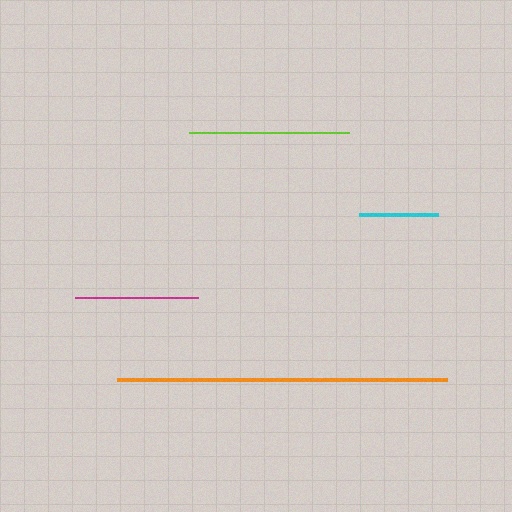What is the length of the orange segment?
The orange segment is approximately 330 pixels long.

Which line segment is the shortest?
The cyan line is the shortest at approximately 78 pixels.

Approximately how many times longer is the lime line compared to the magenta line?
The lime line is approximately 1.3 times the length of the magenta line.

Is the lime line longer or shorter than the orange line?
The orange line is longer than the lime line.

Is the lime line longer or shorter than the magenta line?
The lime line is longer than the magenta line.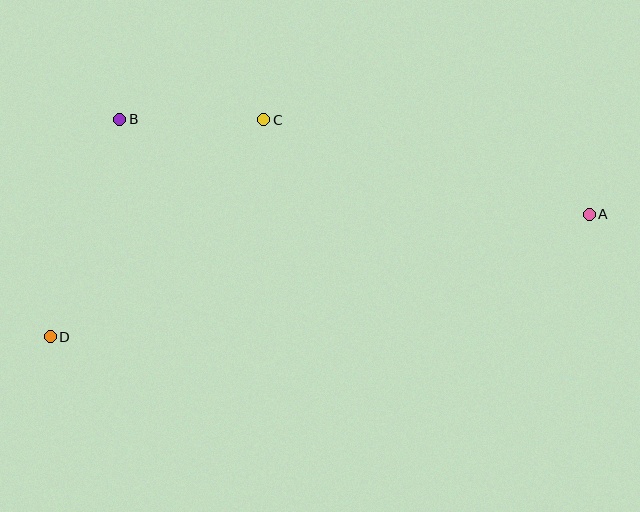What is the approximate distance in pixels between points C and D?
The distance between C and D is approximately 304 pixels.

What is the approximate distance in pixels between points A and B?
The distance between A and B is approximately 479 pixels.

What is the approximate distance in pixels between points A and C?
The distance between A and C is approximately 339 pixels.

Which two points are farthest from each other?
Points A and D are farthest from each other.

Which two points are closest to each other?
Points B and C are closest to each other.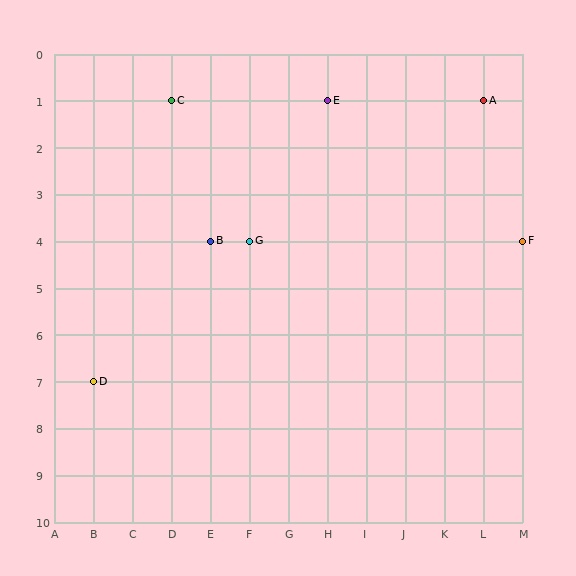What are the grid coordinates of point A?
Point A is at grid coordinates (L, 1).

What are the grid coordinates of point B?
Point B is at grid coordinates (E, 4).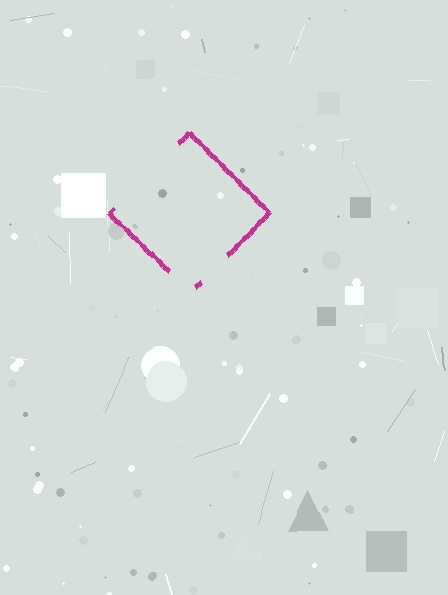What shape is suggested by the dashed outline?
The dashed outline suggests a diamond.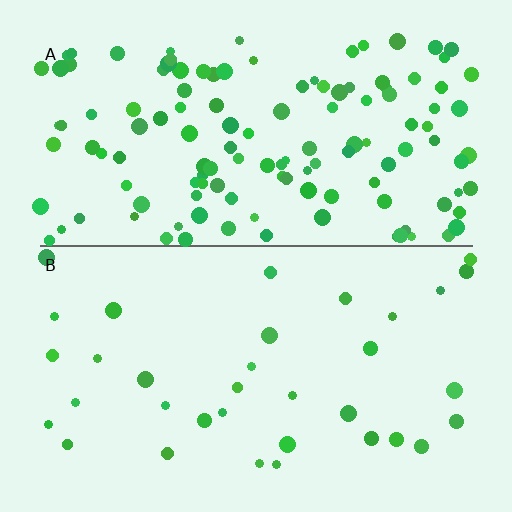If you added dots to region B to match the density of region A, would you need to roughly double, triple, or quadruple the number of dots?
Approximately quadruple.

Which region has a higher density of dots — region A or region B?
A (the top).